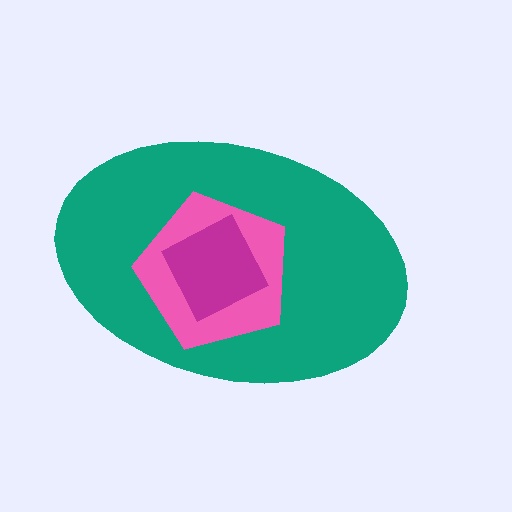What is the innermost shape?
The magenta diamond.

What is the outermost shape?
The teal ellipse.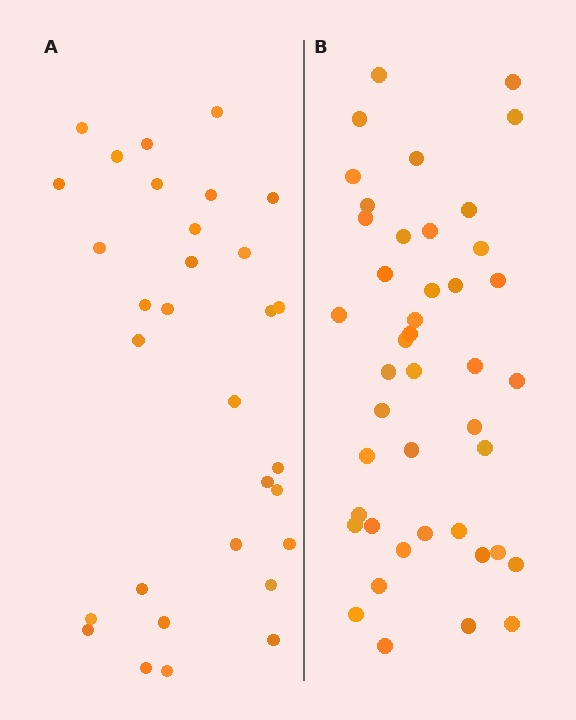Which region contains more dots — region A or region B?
Region B (the right region) has more dots.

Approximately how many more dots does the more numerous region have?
Region B has roughly 12 or so more dots than region A.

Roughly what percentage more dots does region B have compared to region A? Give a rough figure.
About 40% more.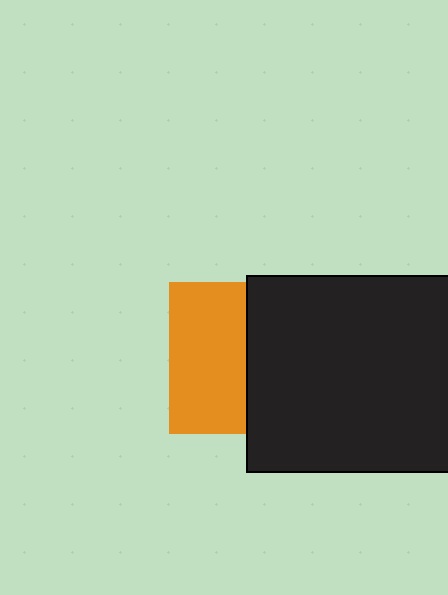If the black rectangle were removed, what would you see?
You would see the complete orange square.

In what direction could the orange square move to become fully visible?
The orange square could move left. That would shift it out from behind the black rectangle entirely.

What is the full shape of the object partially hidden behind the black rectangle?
The partially hidden object is an orange square.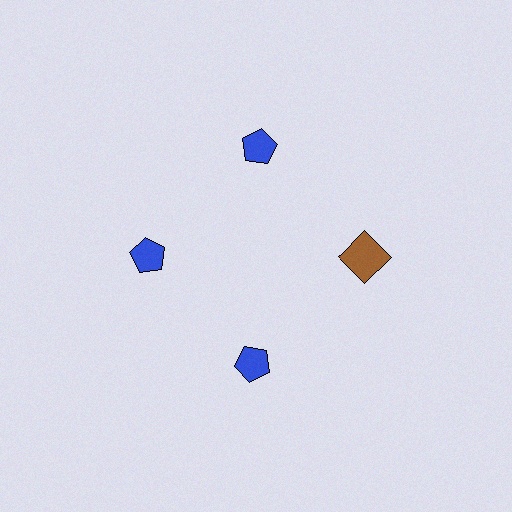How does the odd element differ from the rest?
It differs in both color (brown instead of blue) and shape (square instead of pentagon).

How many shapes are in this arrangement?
There are 4 shapes arranged in a ring pattern.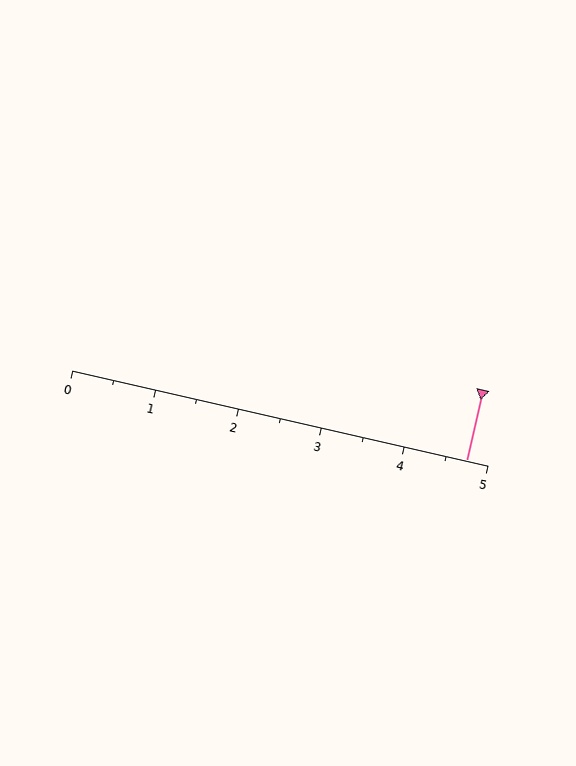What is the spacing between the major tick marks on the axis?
The major ticks are spaced 1 apart.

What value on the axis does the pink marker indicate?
The marker indicates approximately 4.8.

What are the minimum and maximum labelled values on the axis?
The axis runs from 0 to 5.